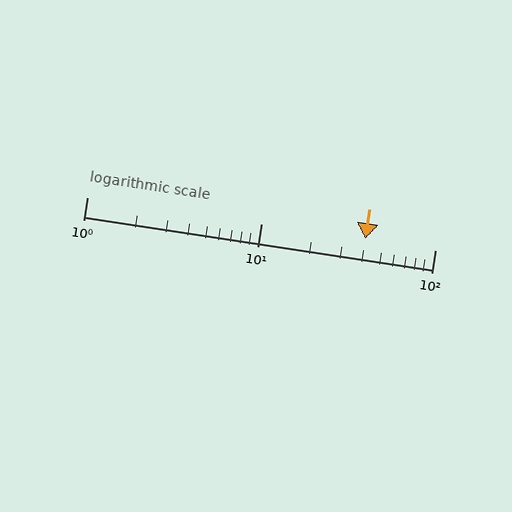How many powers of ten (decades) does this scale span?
The scale spans 2 decades, from 1 to 100.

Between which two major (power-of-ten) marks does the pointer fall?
The pointer is between 10 and 100.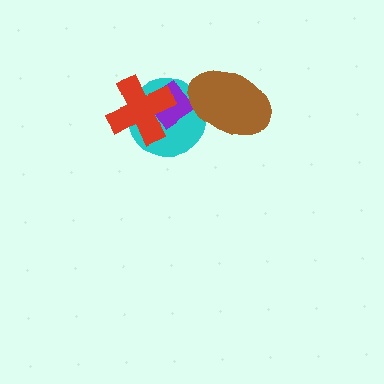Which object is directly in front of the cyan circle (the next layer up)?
The purple diamond is directly in front of the cyan circle.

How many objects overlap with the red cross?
2 objects overlap with the red cross.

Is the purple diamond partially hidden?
Yes, it is partially covered by another shape.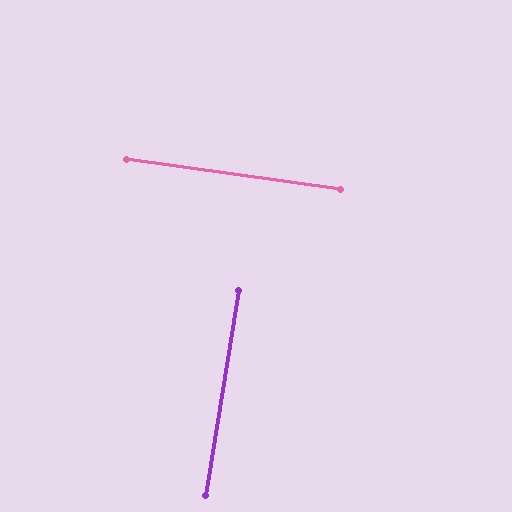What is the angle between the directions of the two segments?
Approximately 89 degrees.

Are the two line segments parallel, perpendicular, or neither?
Perpendicular — they meet at approximately 89°.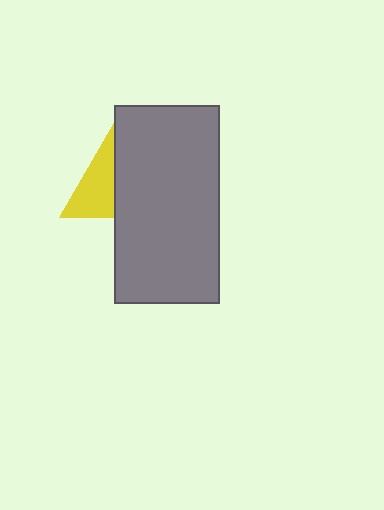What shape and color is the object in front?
The object in front is a gray rectangle.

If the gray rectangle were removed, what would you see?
You would see the complete yellow triangle.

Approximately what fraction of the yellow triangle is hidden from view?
Roughly 52% of the yellow triangle is hidden behind the gray rectangle.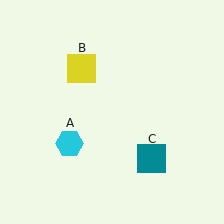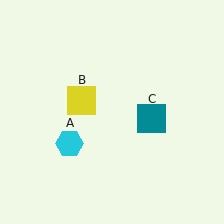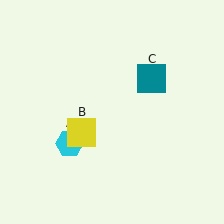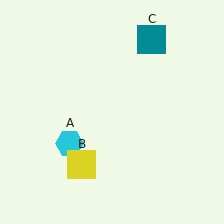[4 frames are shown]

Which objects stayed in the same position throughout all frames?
Cyan hexagon (object A) remained stationary.